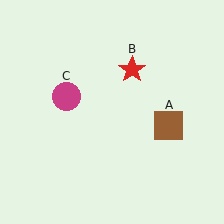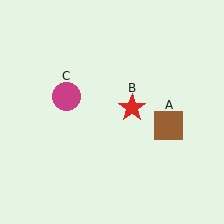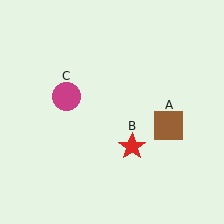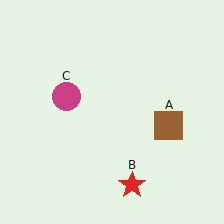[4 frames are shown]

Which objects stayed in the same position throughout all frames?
Brown square (object A) and magenta circle (object C) remained stationary.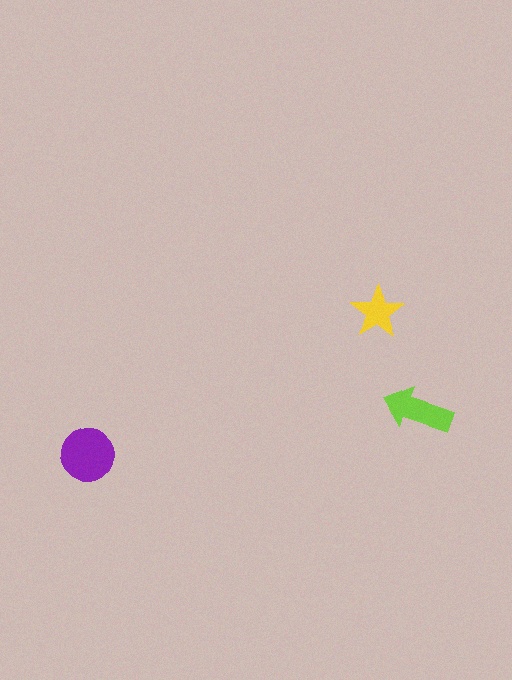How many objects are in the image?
There are 3 objects in the image.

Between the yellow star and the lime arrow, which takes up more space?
The lime arrow.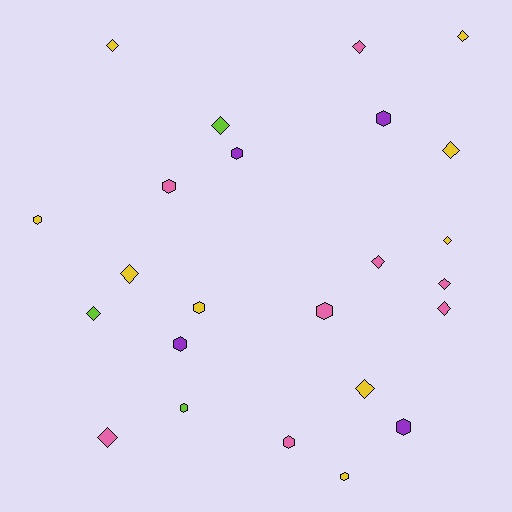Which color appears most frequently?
Yellow, with 9 objects.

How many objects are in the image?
There are 24 objects.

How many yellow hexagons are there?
There are 3 yellow hexagons.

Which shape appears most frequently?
Diamond, with 13 objects.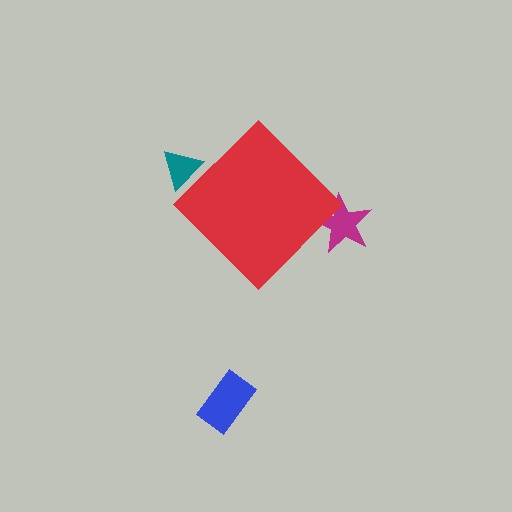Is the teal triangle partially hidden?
Yes, the teal triangle is partially hidden behind the red diamond.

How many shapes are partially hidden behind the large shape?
2 shapes are partially hidden.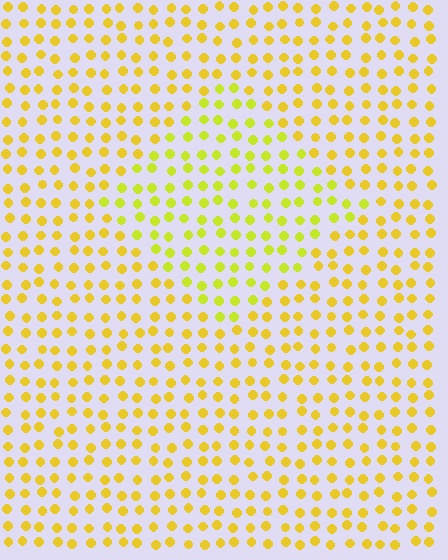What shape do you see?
I see a diamond.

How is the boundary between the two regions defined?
The boundary is defined purely by a slight shift in hue (about 22 degrees). Spacing, size, and orientation are identical on both sides.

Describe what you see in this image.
The image is filled with small yellow elements in a uniform arrangement. A diamond-shaped region is visible where the elements are tinted to a slightly different hue, forming a subtle color boundary.